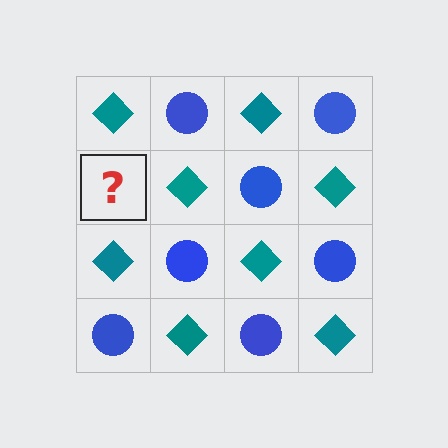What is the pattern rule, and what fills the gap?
The rule is that it alternates teal diamond and blue circle in a checkerboard pattern. The gap should be filled with a blue circle.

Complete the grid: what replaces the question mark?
The question mark should be replaced with a blue circle.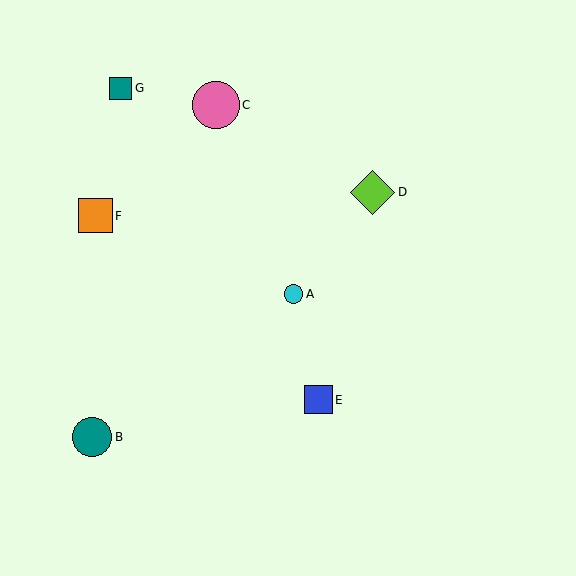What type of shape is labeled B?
Shape B is a teal circle.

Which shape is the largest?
The pink circle (labeled C) is the largest.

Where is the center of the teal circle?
The center of the teal circle is at (92, 437).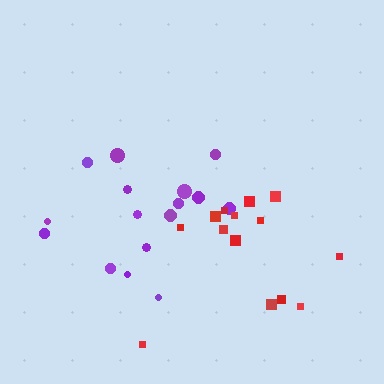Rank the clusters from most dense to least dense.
purple, red.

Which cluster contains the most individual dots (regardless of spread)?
Purple (16).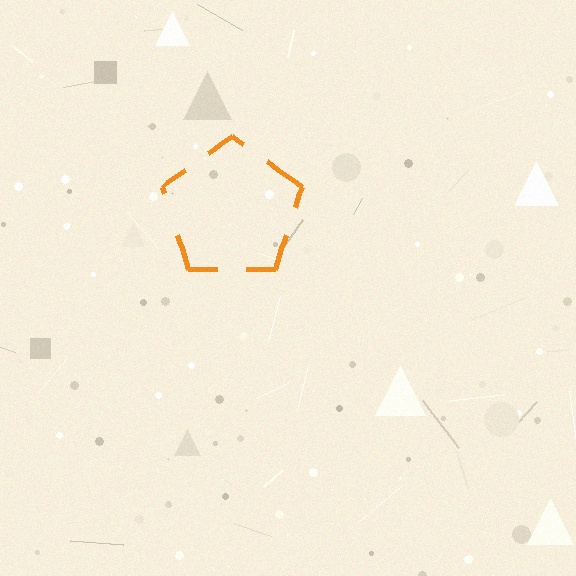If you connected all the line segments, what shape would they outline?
They would outline a pentagon.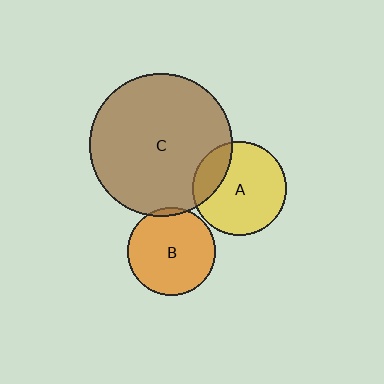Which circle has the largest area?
Circle C (brown).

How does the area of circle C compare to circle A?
Approximately 2.3 times.